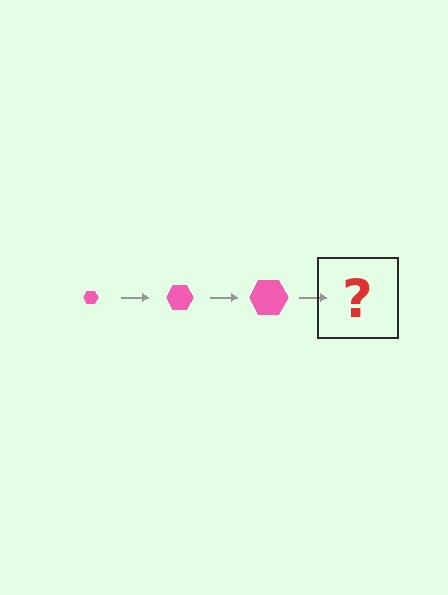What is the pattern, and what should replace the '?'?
The pattern is that the hexagon gets progressively larger each step. The '?' should be a pink hexagon, larger than the previous one.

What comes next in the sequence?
The next element should be a pink hexagon, larger than the previous one.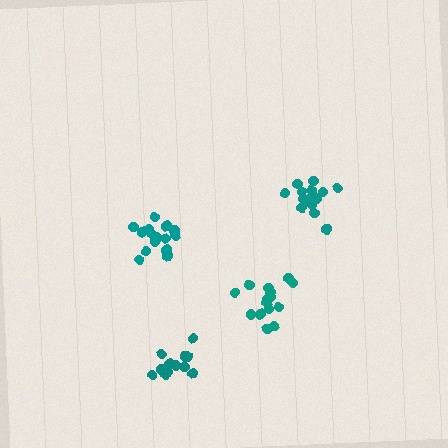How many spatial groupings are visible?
There are 4 spatial groupings.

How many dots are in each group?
Group 1: 15 dots, Group 2: 15 dots, Group 3: 16 dots, Group 4: 15 dots (61 total).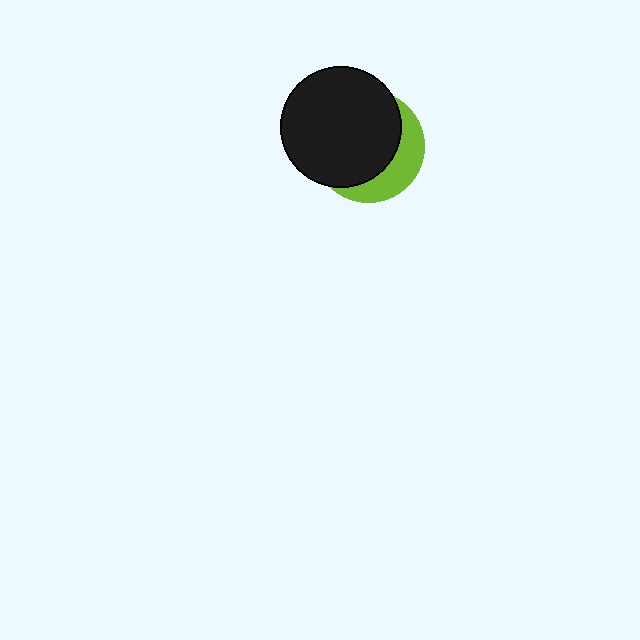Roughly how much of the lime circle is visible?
A small part of it is visible (roughly 31%).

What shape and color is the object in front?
The object in front is a black circle.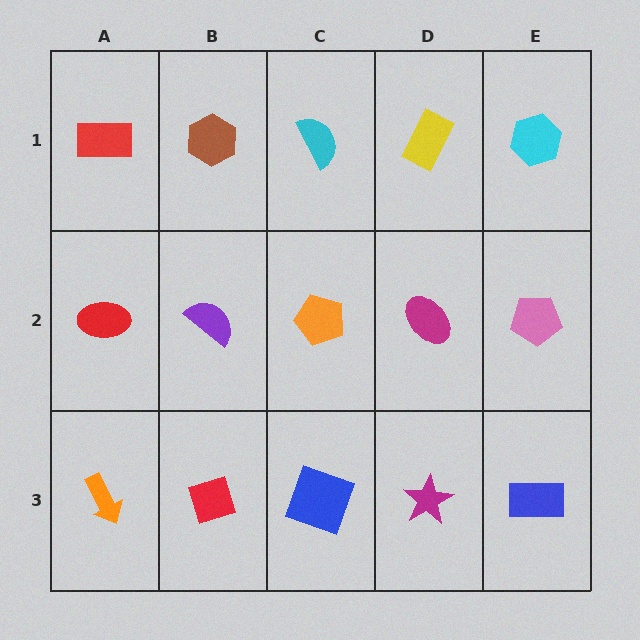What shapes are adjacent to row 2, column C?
A cyan semicircle (row 1, column C), a blue square (row 3, column C), a purple semicircle (row 2, column B), a magenta ellipse (row 2, column D).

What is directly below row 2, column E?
A blue rectangle.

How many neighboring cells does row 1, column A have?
2.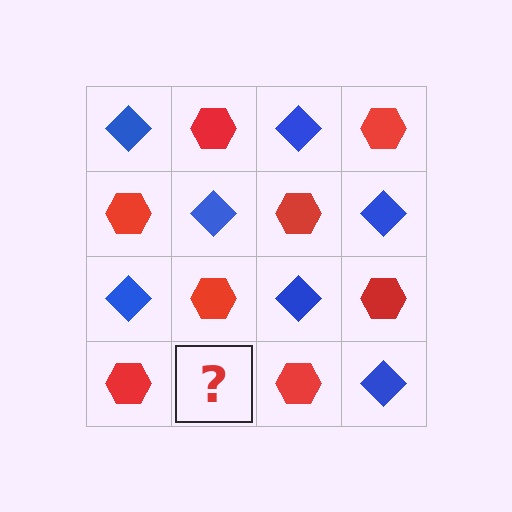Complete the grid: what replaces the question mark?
The question mark should be replaced with a blue diamond.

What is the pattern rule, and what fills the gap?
The rule is that it alternates blue diamond and red hexagon in a checkerboard pattern. The gap should be filled with a blue diamond.